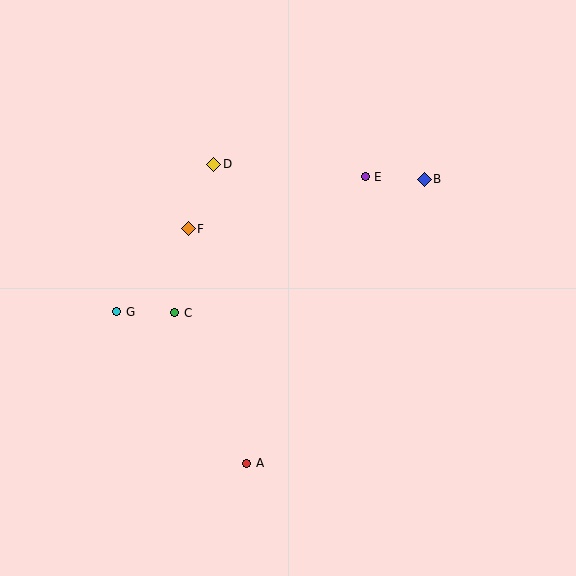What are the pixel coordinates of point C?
Point C is at (175, 313).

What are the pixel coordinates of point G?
Point G is at (117, 312).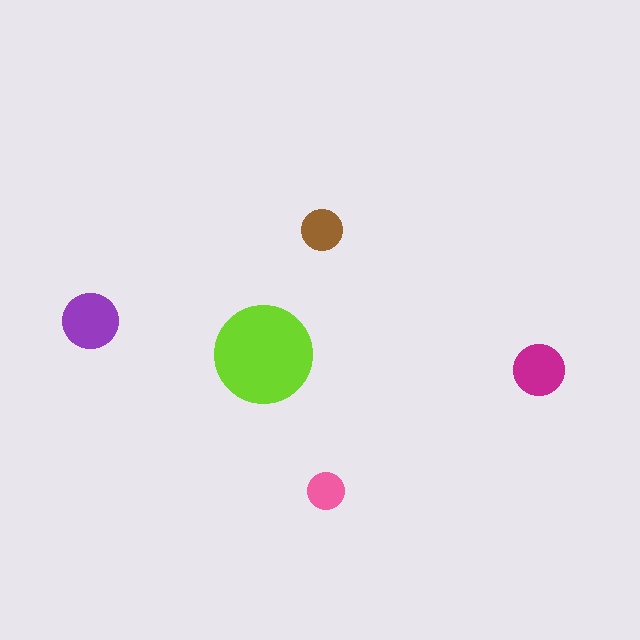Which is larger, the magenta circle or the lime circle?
The lime one.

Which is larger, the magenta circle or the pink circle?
The magenta one.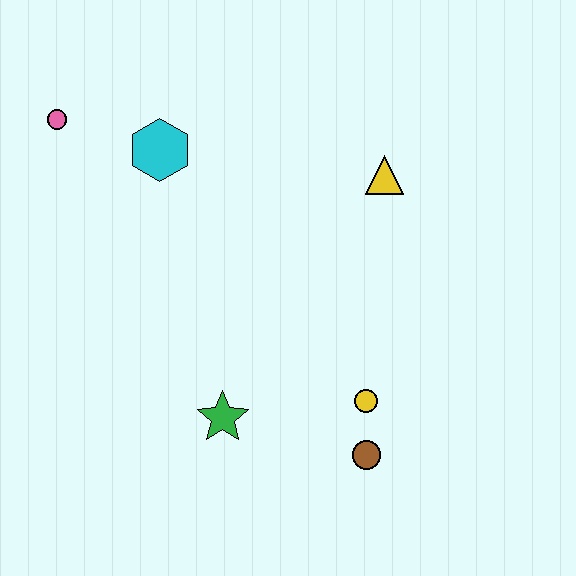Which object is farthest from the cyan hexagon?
The brown circle is farthest from the cyan hexagon.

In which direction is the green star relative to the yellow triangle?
The green star is below the yellow triangle.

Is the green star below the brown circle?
No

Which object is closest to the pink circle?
The cyan hexagon is closest to the pink circle.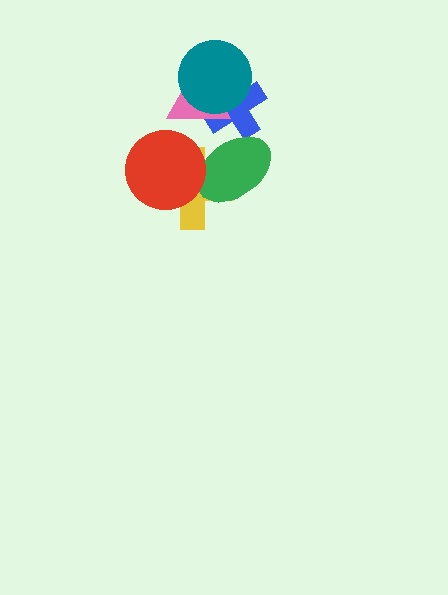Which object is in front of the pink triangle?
The teal circle is in front of the pink triangle.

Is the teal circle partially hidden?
No, no other shape covers it.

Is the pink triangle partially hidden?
Yes, it is partially covered by another shape.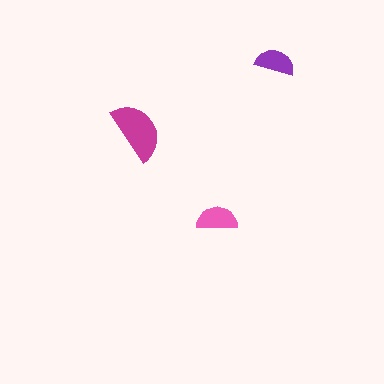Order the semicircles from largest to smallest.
the magenta one, the pink one, the purple one.